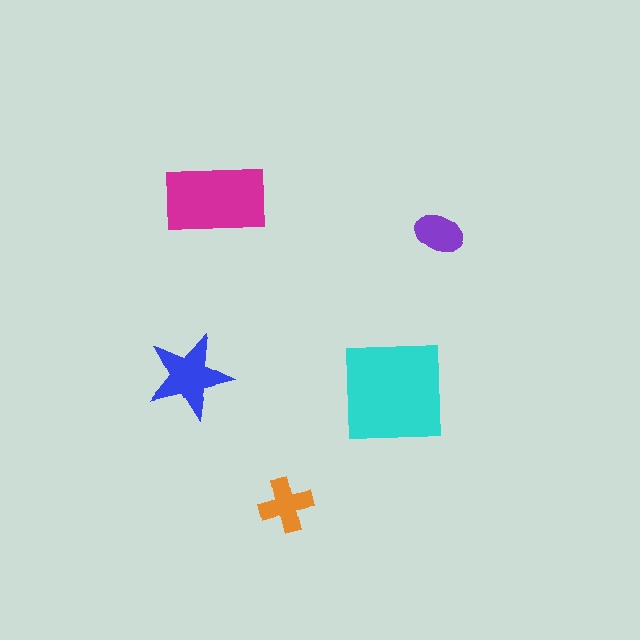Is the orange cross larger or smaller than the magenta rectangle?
Smaller.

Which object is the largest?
The cyan square.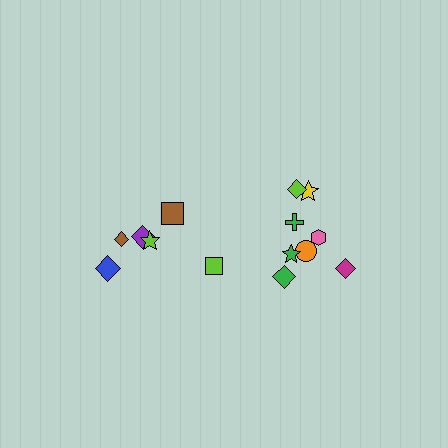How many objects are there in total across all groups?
There are 14 objects.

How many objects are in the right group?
There are 8 objects.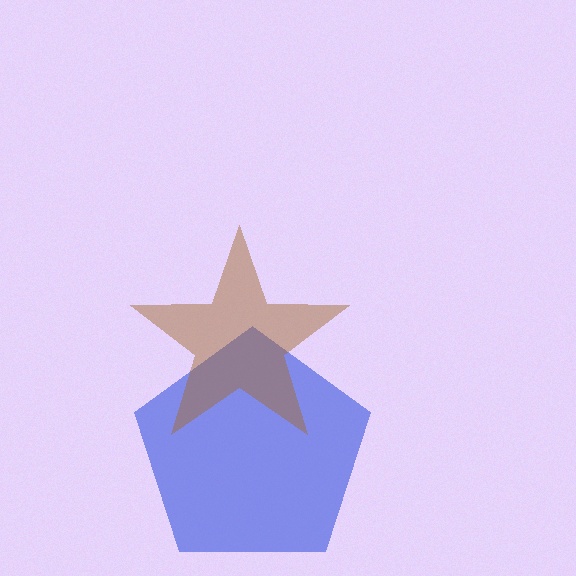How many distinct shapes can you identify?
There are 2 distinct shapes: a blue pentagon, a brown star.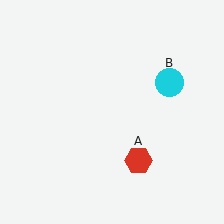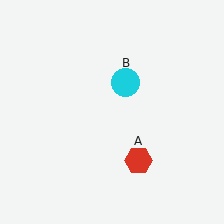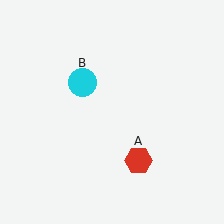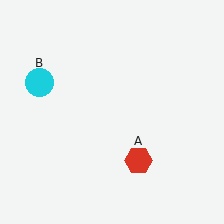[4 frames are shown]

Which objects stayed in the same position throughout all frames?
Red hexagon (object A) remained stationary.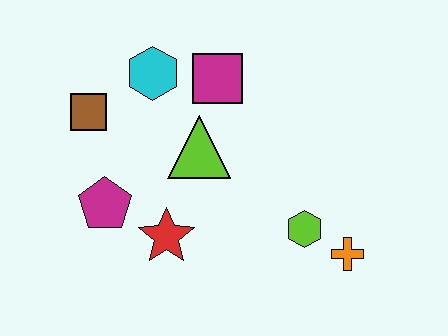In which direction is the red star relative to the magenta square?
The red star is below the magenta square.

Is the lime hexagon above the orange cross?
Yes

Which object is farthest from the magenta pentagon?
The orange cross is farthest from the magenta pentagon.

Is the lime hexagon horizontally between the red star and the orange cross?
Yes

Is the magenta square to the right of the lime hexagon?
No